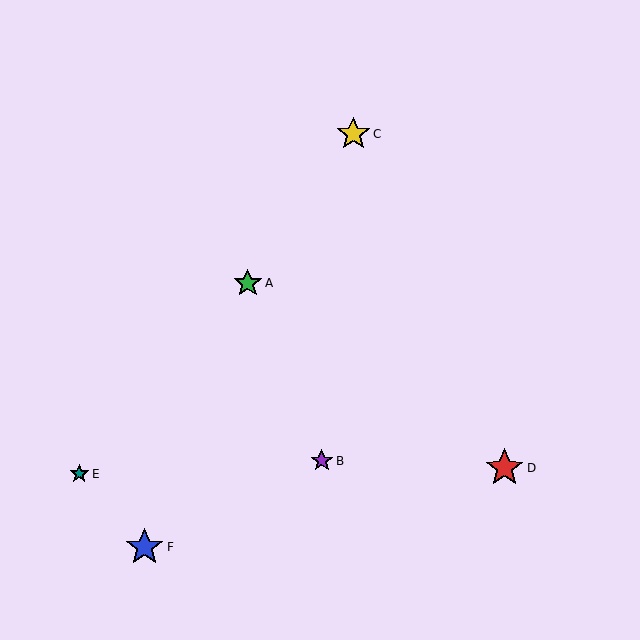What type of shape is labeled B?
Shape B is a purple star.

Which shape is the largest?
The red star (labeled D) is the largest.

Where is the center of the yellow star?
The center of the yellow star is at (353, 134).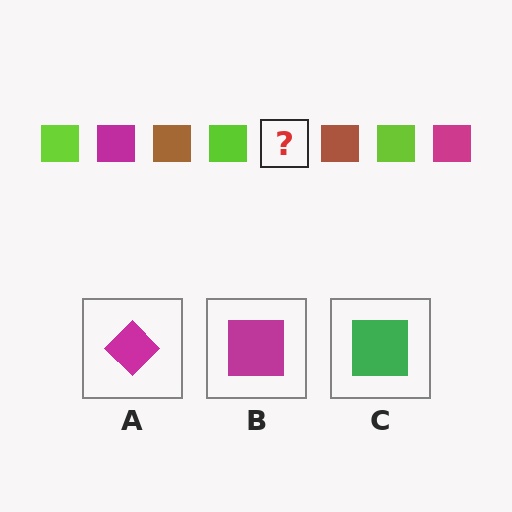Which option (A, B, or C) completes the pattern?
B.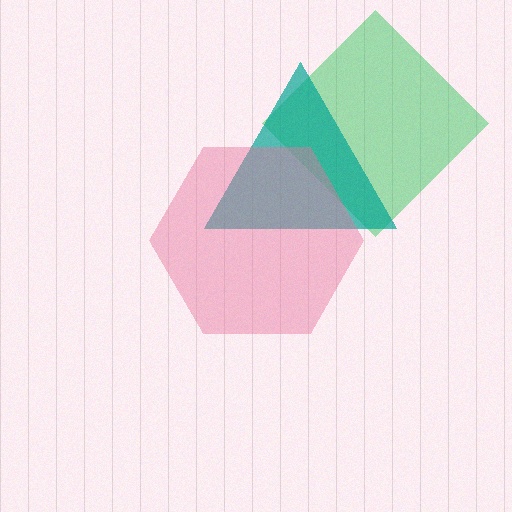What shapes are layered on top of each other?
The layered shapes are: a green diamond, a teal triangle, a pink hexagon.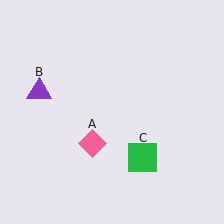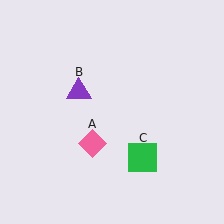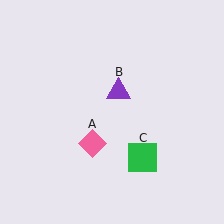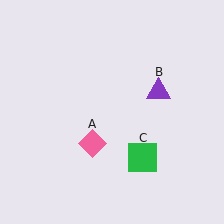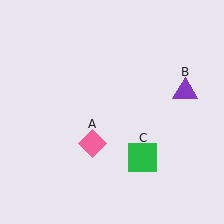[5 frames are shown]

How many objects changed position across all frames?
1 object changed position: purple triangle (object B).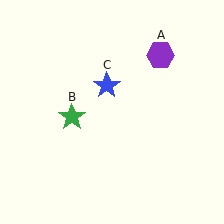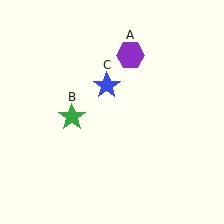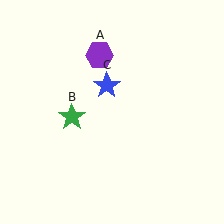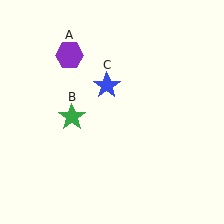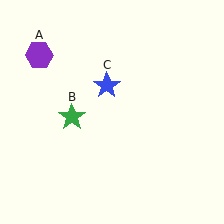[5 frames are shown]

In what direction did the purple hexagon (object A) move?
The purple hexagon (object A) moved left.